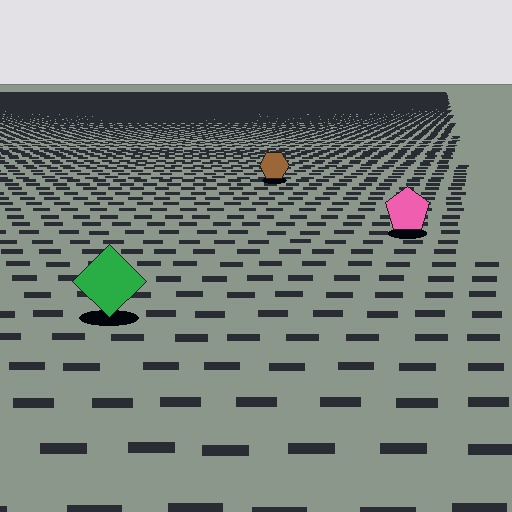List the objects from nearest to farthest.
From nearest to farthest: the green diamond, the pink pentagon, the brown hexagon.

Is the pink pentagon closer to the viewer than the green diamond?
No. The green diamond is closer — you can tell from the texture gradient: the ground texture is coarser near it.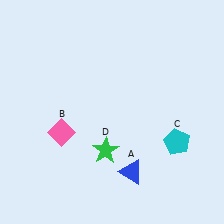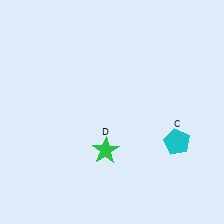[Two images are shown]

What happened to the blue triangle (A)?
The blue triangle (A) was removed in Image 2. It was in the bottom-right area of Image 1.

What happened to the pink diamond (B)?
The pink diamond (B) was removed in Image 2. It was in the bottom-left area of Image 1.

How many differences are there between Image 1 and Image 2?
There are 2 differences between the two images.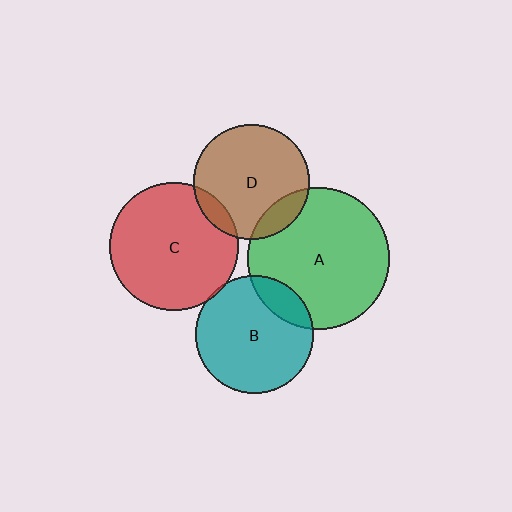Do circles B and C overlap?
Yes.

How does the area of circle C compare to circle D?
Approximately 1.2 times.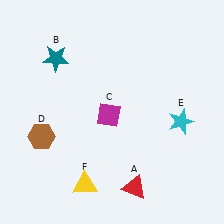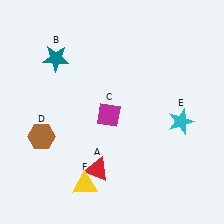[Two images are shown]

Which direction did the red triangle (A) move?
The red triangle (A) moved left.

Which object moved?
The red triangle (A) moved left.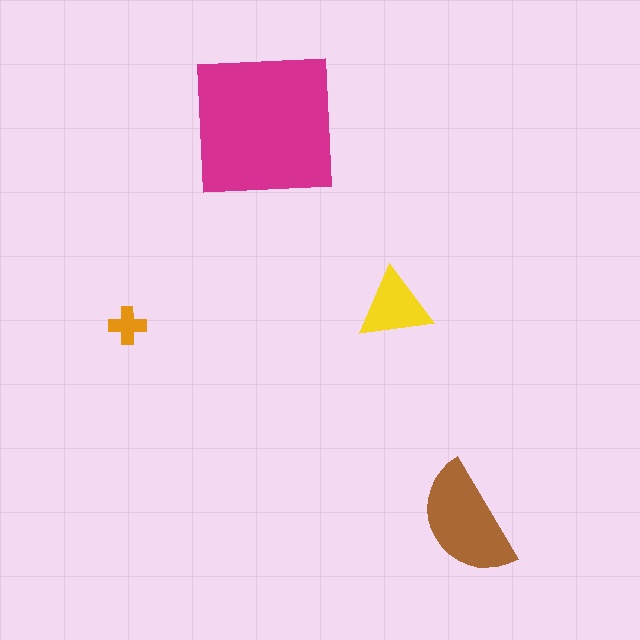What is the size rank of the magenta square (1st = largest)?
1st.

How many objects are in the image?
There are 4 objects in the image.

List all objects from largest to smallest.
The magenta square, the brown semicircle, the yellow triangle, the orange cross.